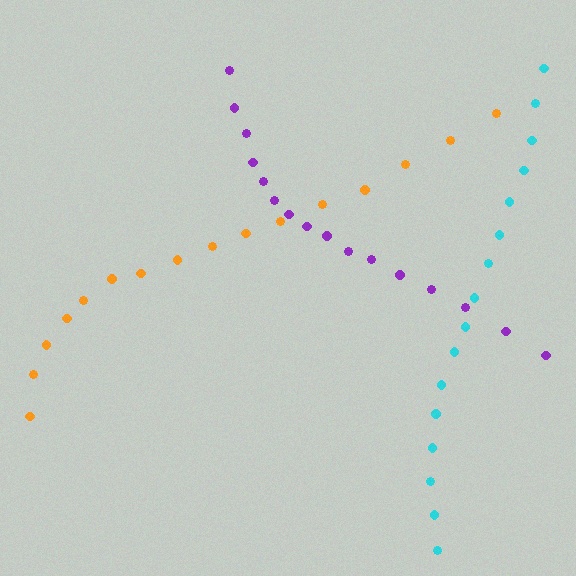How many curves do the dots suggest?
There are 3 distinct paths.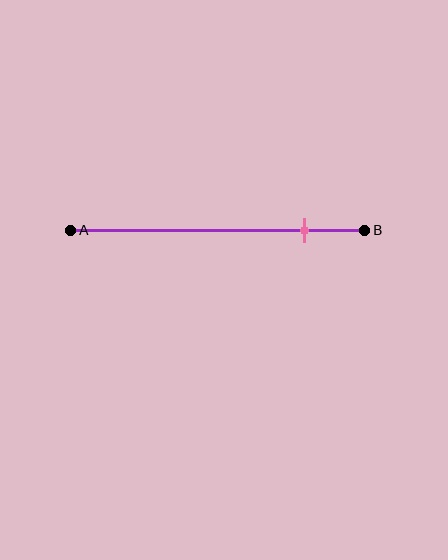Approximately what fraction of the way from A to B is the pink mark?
The pink mark is approximately 80% of the way from A to B.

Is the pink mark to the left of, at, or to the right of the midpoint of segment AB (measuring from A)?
The pink mark is to the right of the midpoint of segment AB.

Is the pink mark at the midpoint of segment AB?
No, the mark is at about 80% from A, not at the 50% midpoint.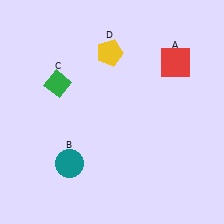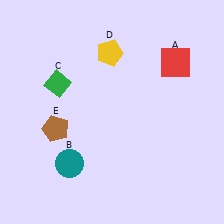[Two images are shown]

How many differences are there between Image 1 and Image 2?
There is 1 difference between the two images.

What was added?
A brown pentagon (E) was added in Image 2.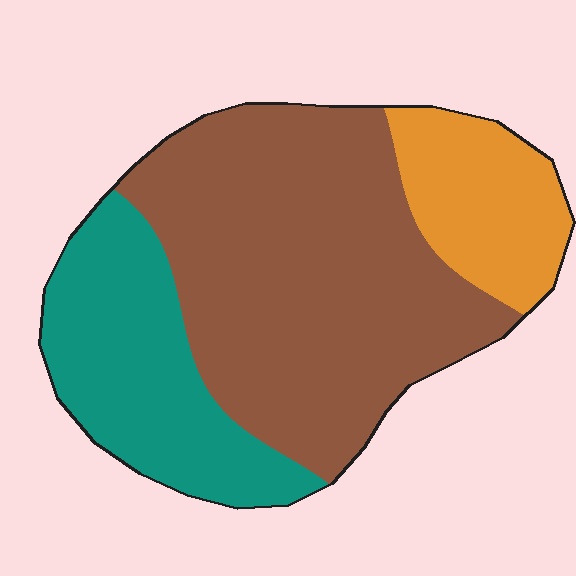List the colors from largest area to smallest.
From largest to smallest: brown, teal, orange.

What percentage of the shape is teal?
Teal covers about 25% of the shape.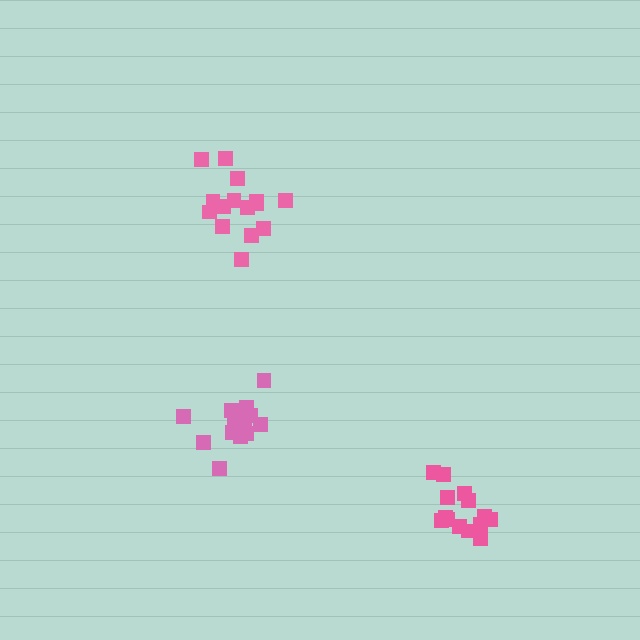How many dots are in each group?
Group 1: 15 dots, Group 2: 15 dots, Group 3: 14 dots (44 total).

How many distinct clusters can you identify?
There are 3 distinct clusters.